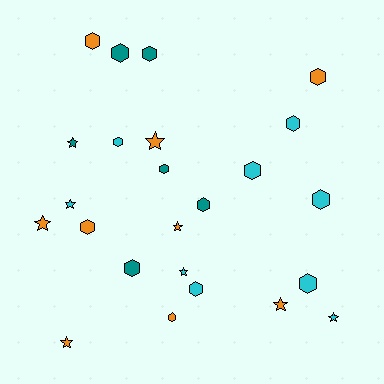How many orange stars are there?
There are 5 orange stars.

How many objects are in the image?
There are 24 objects.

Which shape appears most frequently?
Hexagon, with 15 objects.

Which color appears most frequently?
Orange, with 9 objects.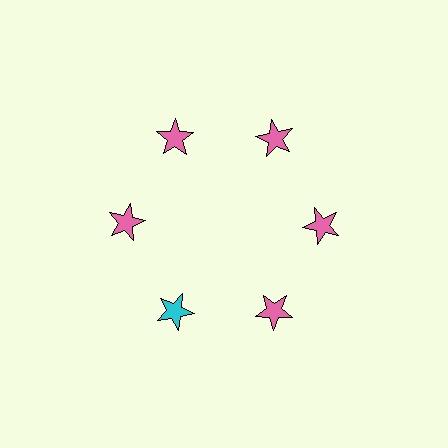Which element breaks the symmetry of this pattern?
The cyan star at roughly the 7 o'clock position breaks the symmetry. All other shapes are pink stars.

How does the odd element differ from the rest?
It has a different color: cyan instead of pink.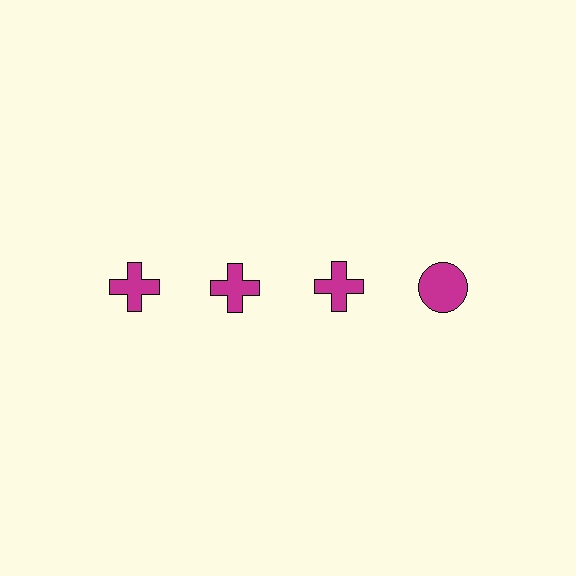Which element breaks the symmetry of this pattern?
The magenta circle in the top row, second from right column breaks the symmetry. All other shapes are magenta crosses.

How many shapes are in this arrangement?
There are 4 shapes arranged in a grid pattern.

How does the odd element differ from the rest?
It has a different shape: circle instead of cross.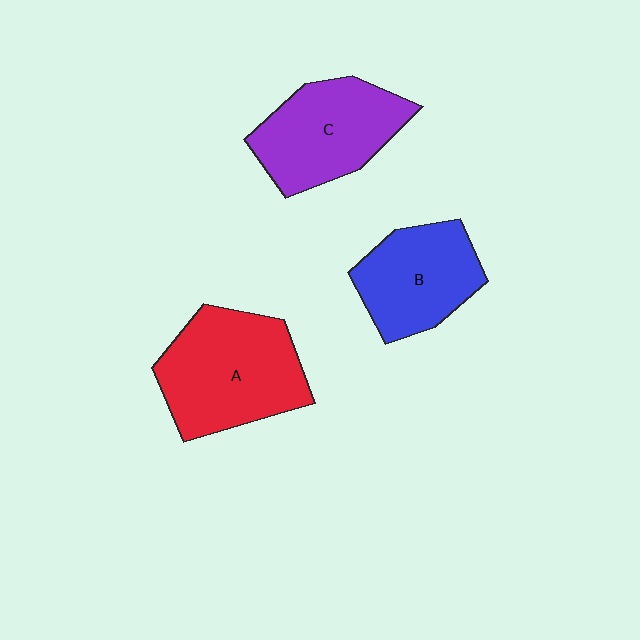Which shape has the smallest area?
Shape B (blue).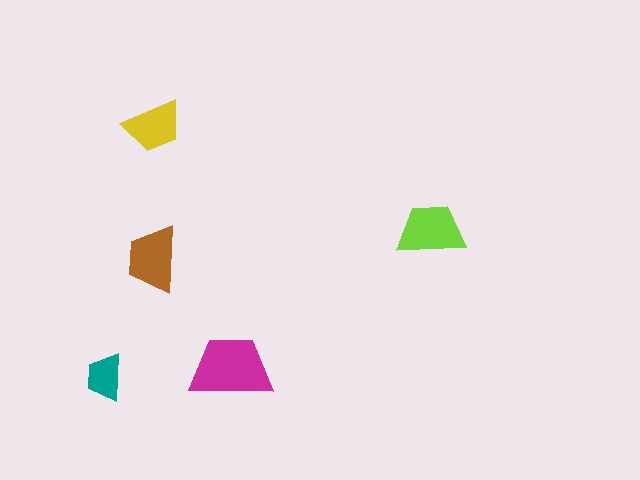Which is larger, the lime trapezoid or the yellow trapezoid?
The lime one.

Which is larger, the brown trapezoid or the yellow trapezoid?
The brown one.